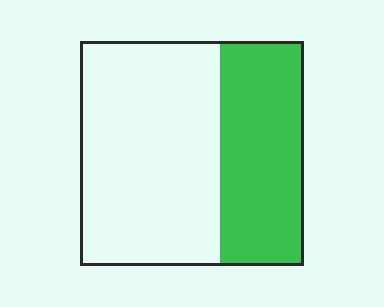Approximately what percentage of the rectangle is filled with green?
Approximately 40%.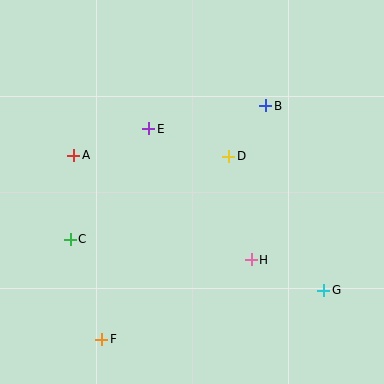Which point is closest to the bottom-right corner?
Point G is closest to the bottom-right corner.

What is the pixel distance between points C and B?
The distance between C and B is 237 pixels.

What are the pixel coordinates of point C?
Point C is at (70, 239).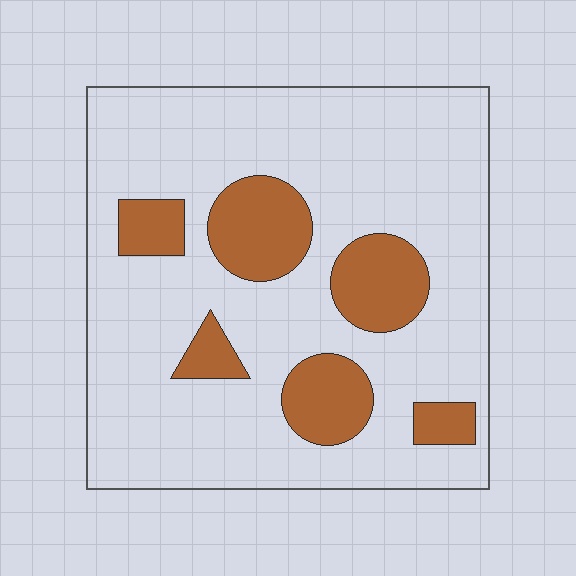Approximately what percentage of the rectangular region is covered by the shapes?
Approximately 20%.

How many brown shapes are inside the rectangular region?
6.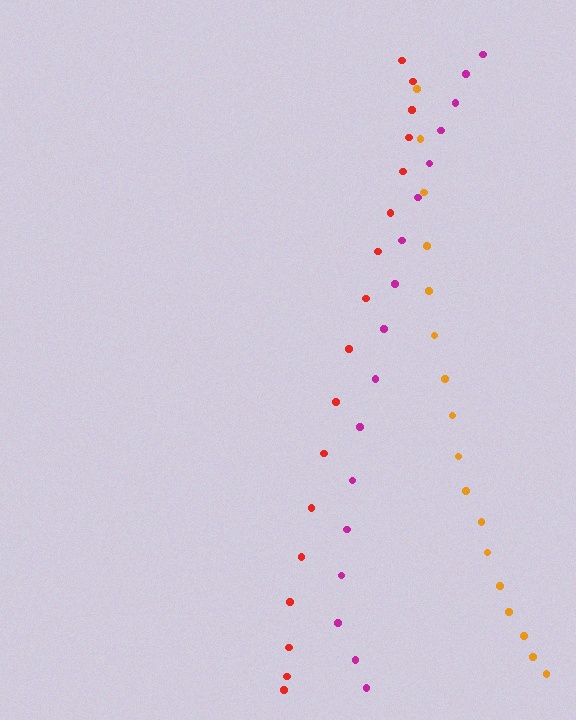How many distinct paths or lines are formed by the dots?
There are 3 distinct paths.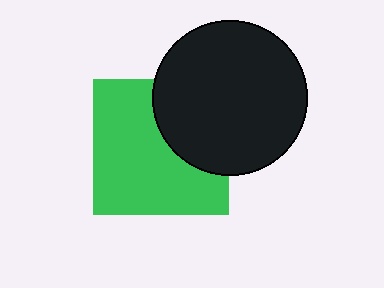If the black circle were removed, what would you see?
You would see the complete green square.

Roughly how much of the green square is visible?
Most of it is visible (roughly 67%).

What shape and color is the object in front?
The object in front is a black circle.